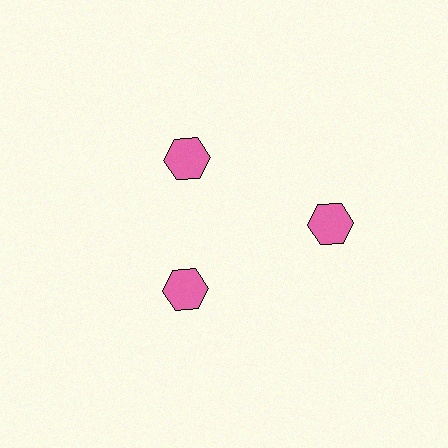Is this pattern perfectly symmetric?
No. The 3 pink hexagons are arranged in a ring, but one element near the 3 o'clock position is pushed outward from the center, breaking the 3-fold rotational symmetry.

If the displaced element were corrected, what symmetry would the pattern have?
It would have 3-fold rotational symmetry — the pattern would map onto itself every 120 degrees.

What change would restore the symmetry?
The symmetry would be restored by moving it inward, back onto the ring so that all 3 hexagons sit at equal angles and equal distance from the center.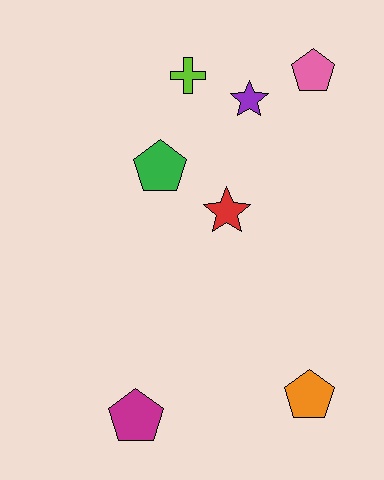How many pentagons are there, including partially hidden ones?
There are 4 pentagons.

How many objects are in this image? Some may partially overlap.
There are 7 objects.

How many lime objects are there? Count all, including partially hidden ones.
There is 1 lime object.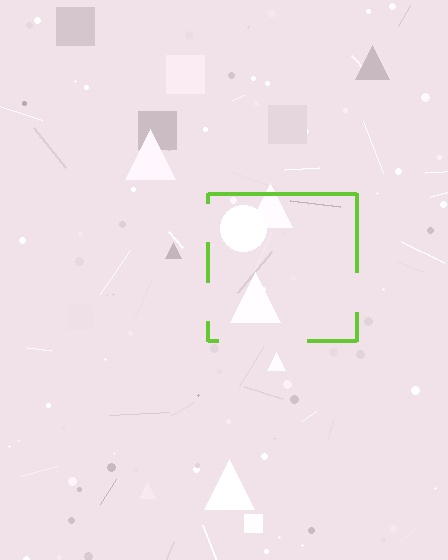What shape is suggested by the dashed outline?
The dashed outline suggests a square.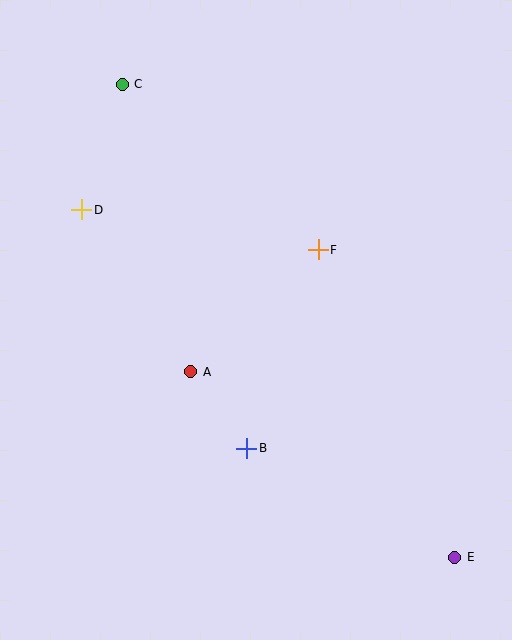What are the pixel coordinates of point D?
Point D is at (82, 210).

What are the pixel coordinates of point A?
Point A is at (191, 372).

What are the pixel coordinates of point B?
Point B is at (247, 448).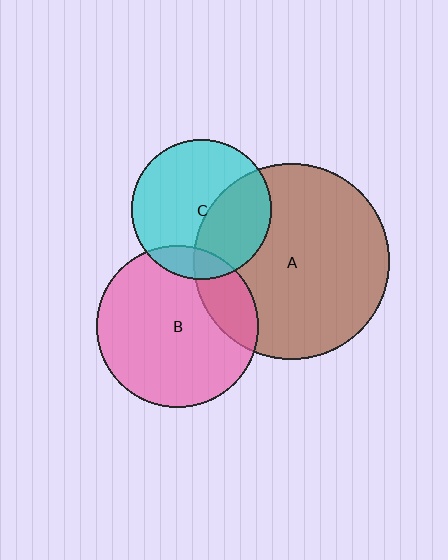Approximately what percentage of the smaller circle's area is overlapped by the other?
Approximately 20%.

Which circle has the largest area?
Circle A (brown).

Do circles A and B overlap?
Yes.